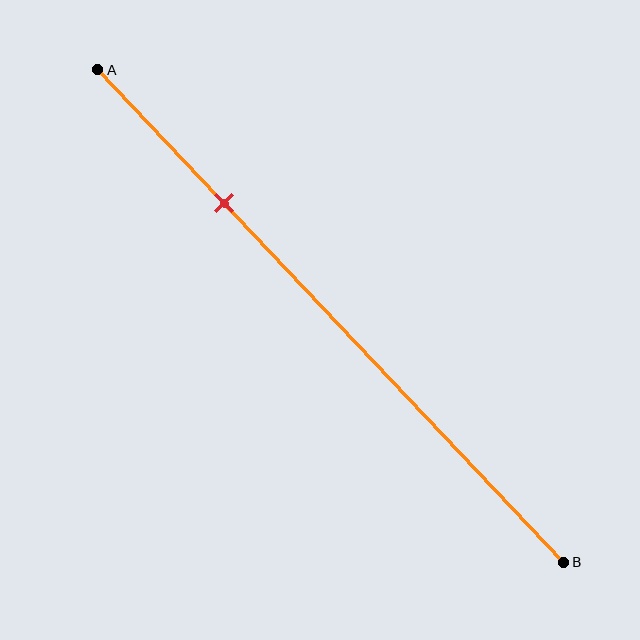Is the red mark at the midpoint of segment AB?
No, the mark is at about 25% from A, not at the 50% midpoint.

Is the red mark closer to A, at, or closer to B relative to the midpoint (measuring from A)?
The red mark is closer to point A than the midpoint of segment AB.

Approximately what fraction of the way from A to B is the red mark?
The red mark is approximately 25% of the way from A to B.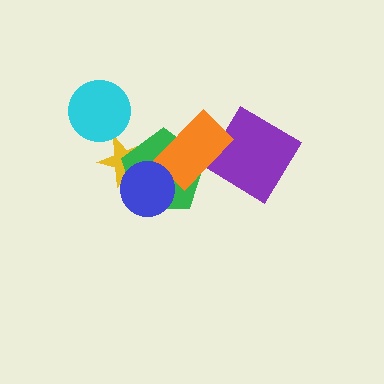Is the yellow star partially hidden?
Yes, it is partially covered by another shape.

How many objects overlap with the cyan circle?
0 objects overlap with the cyan circle.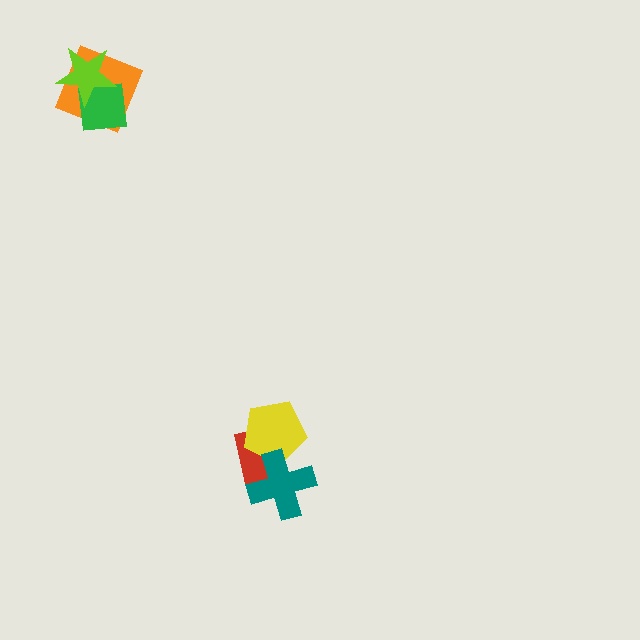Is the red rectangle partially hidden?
Yes, it is partially covered by another shape.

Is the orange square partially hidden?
Yes, it is partially covered by another shape.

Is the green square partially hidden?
Yes, it is partially covered by another shape.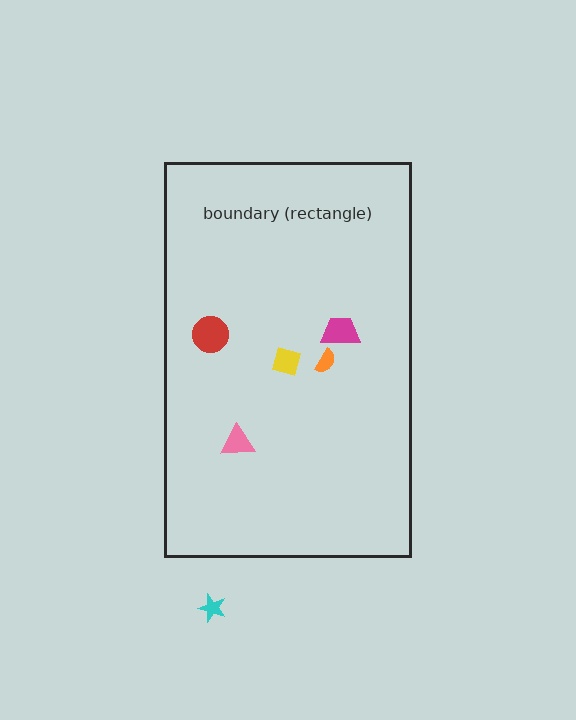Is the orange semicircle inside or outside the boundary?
Inside.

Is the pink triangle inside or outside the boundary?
Inside.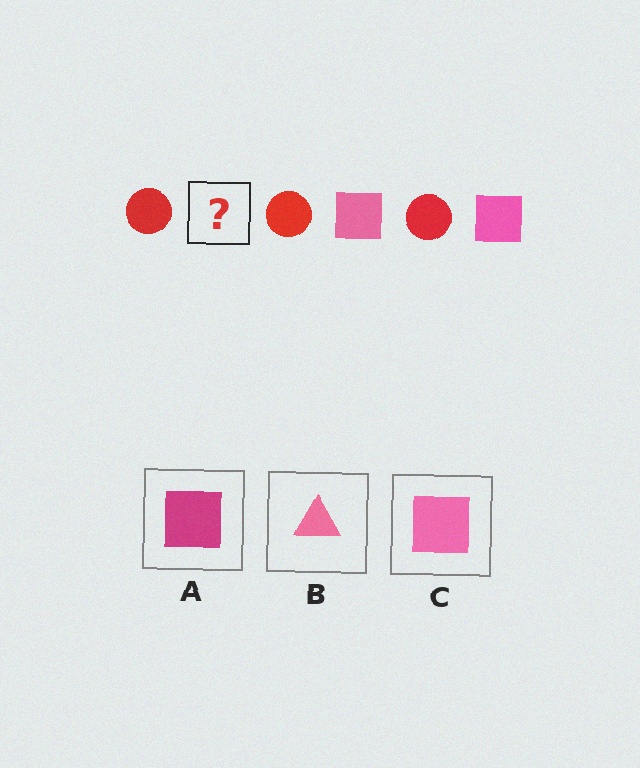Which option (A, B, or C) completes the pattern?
C.